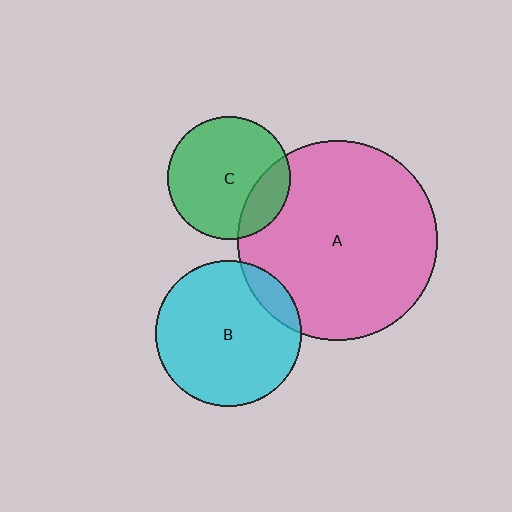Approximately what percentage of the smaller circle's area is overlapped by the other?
Approximately 10%.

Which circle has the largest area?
Circle A (pink).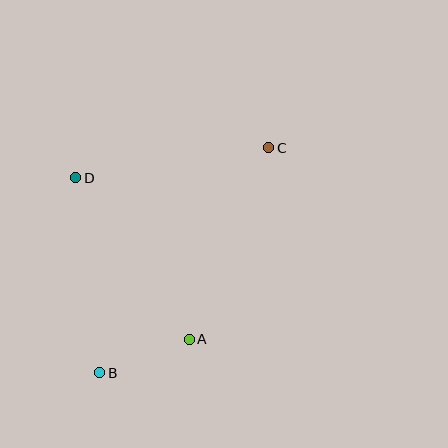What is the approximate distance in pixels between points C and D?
The distance between C and D is approximately 195 pixels.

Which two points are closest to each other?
Points A and B are closest to each other.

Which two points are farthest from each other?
Points B and C are farthest from each other.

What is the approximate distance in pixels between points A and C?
The distance between A and C is approximately 207 pixels.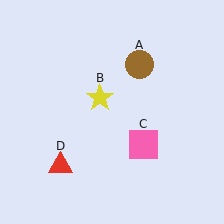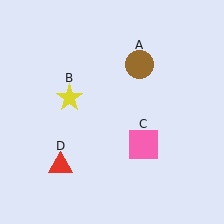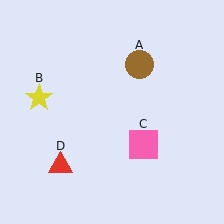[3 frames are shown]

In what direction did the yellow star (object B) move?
The yellow star (object B) moved left.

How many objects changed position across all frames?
1 object changed position: yellow star (object B).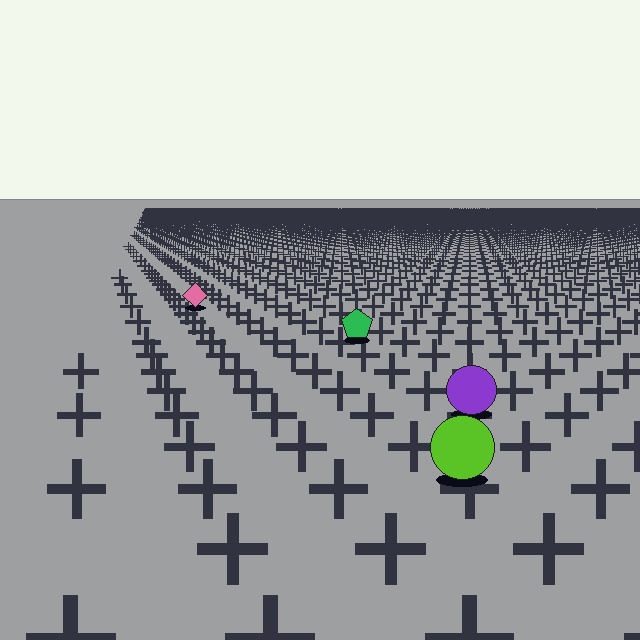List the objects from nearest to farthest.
From nearest to farthest: the lime circle, the purple circle, the green pentagon, the pink diamond.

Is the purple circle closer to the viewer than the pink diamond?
Yes. The purple circle is closer — you can tell from the texture gradient: the ground texture is coarser near it.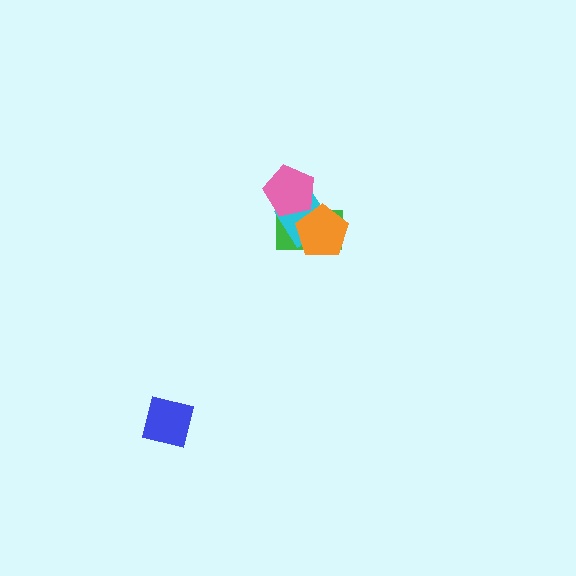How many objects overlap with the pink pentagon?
2 objects overlap with the pink pentagon.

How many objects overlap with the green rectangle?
3 objects overlap with the green rectangle.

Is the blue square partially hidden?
No, no other shape covers it.